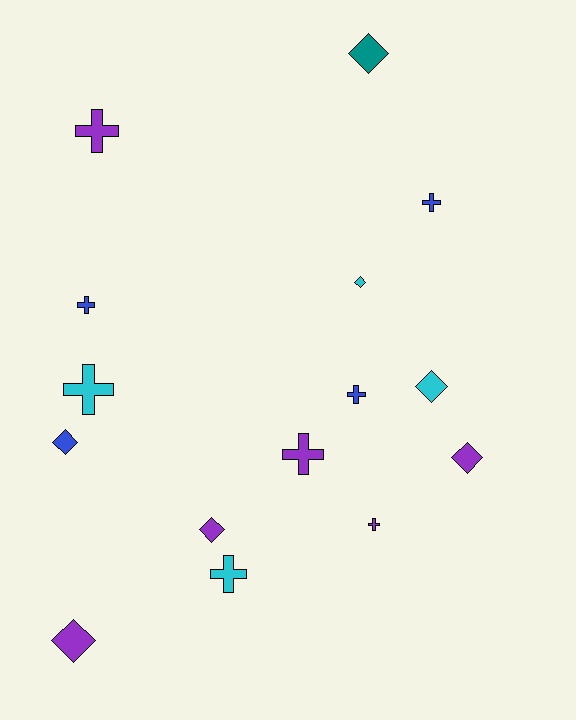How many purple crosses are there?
There are 3 purple crosses.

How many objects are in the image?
There are 15 objects.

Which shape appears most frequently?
Cross, with 8 objects.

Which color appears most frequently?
Purple, with 6 objects.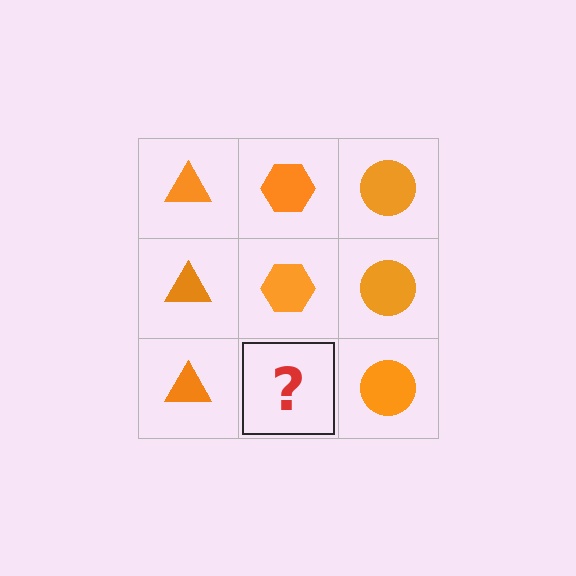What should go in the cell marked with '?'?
The missing cell should contain an orange hexagon.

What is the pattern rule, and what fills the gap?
The rule is that each column has a consistent shape. The gap should be filled with an orange hexagon.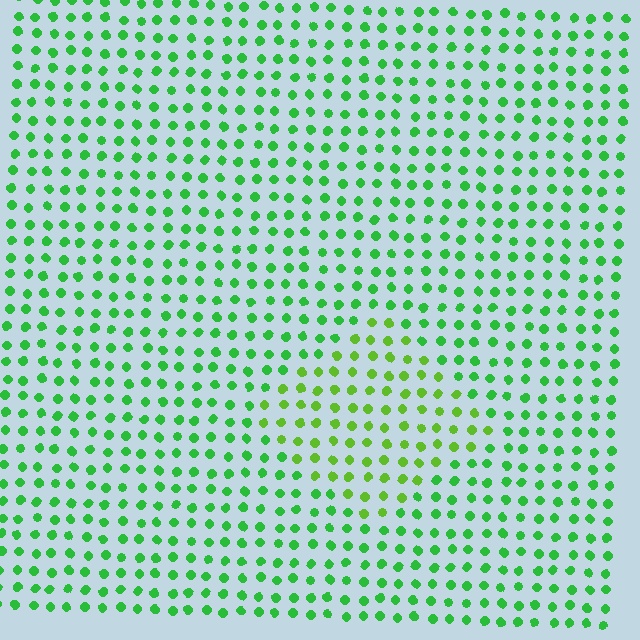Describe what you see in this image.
The image is filled with small green elements in a uniform arrangement. A diamond-shaped region is visible where the elements are tinted to a slightly different hue, forming a subtle color boundary.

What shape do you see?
I see a diamond.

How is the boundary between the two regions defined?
The boundary is defined purely by a slight shift in hue (about 28 degrees). Spacing, size, and orientation are identical on both sides.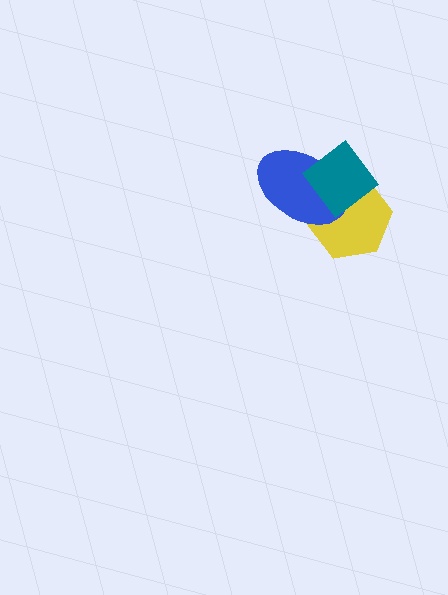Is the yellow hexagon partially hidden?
Yes, it is partially covered by another shape.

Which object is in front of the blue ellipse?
The teal diamond is in front of the blue ellipse.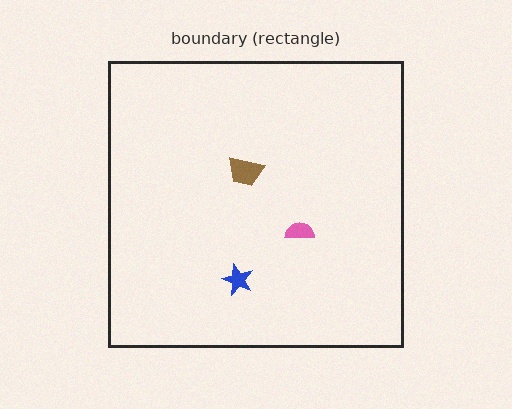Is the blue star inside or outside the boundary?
Inside.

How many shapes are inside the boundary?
3 inside, 0 outside.